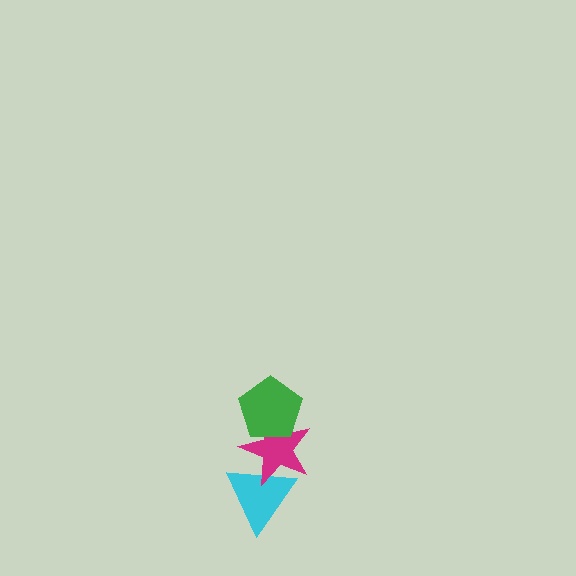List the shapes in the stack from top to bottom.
From top to bottom: the green pentagon, the magenta star, the cyan triangle.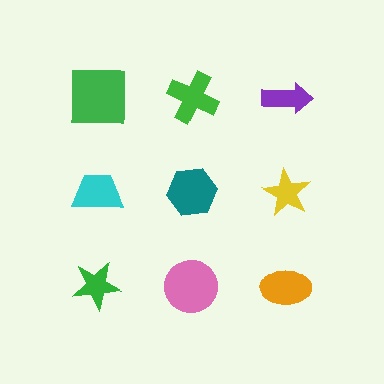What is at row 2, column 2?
A teal hexagon.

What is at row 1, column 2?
A green cross.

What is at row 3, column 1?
A green star.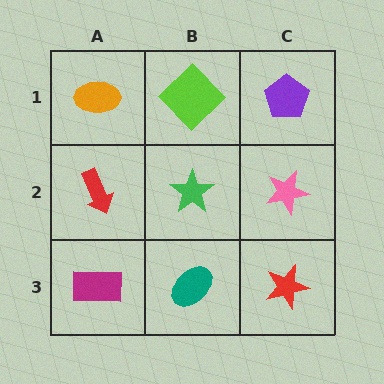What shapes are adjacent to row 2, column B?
A lime diamond (row 1, column B), a teal ellipse (row 3, column B), a red arrow (row 2, column A), a pink star (row 2, column C).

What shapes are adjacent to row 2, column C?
A purple pentagon (row 1, column C), a red star (row 3, column C), a green star (row 2, column B).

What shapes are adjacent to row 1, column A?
A red arrow (row 2, column A), a lime diamond (row 1, column B).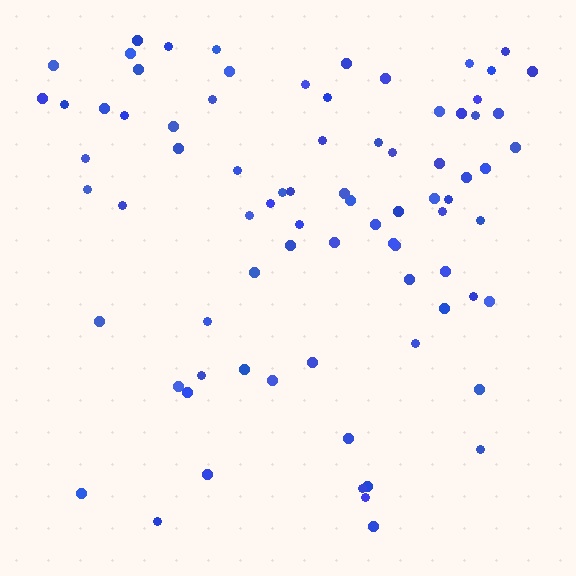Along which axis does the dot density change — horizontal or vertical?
Vertical.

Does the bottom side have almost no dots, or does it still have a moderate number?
Still a moderate number, just noticeably fewer than the top.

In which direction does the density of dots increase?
From bottom to top, with the top side densest.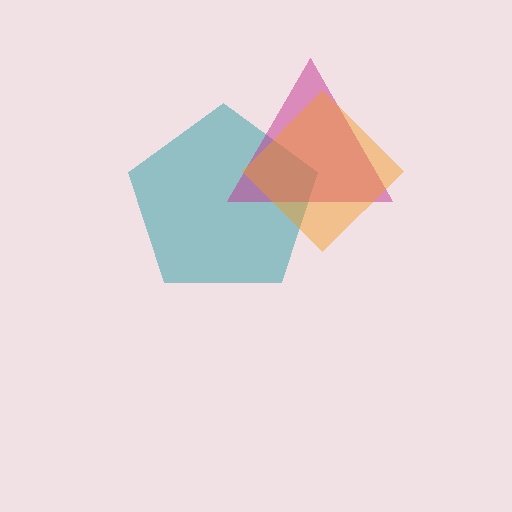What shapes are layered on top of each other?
The layered shapes are: a teal pentagon, a magenta triangle, an orange diamond.